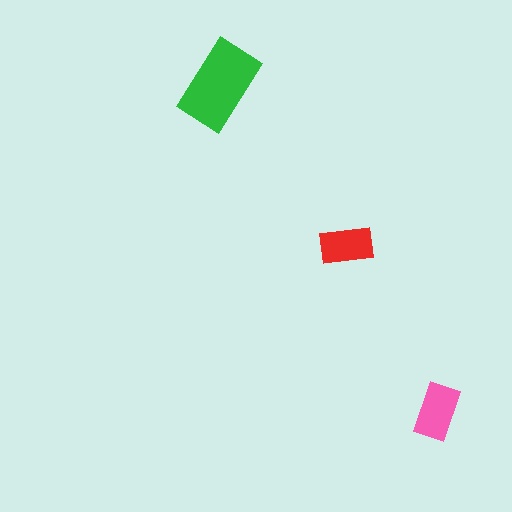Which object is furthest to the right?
The pink rectangle is rightmost.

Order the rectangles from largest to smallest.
the green one, the pink one, the red one.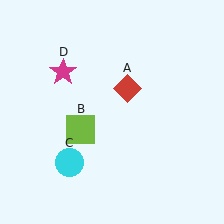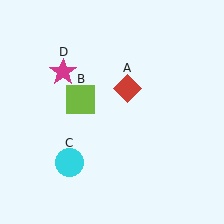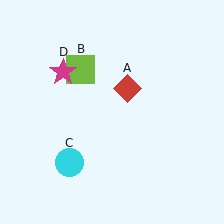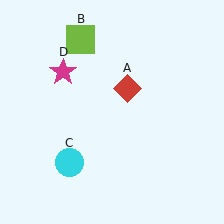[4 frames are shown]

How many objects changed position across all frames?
1 object changed position: lime square (object B).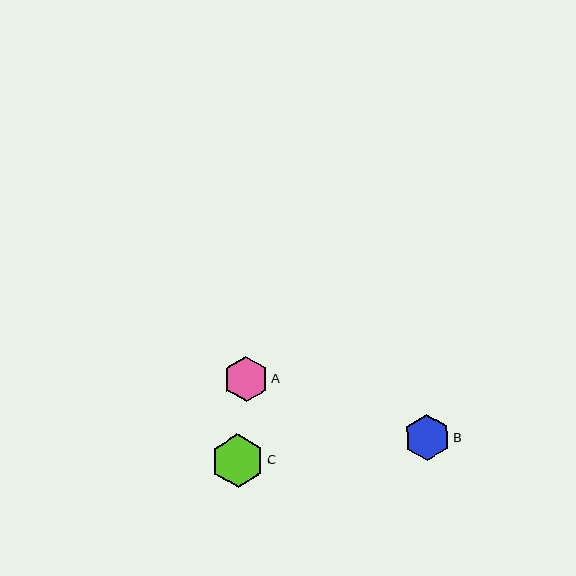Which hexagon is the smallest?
Hexagon A is the smallest with a size of approximately 45 pixels.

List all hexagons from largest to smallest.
From largest to smallest: C, B, A.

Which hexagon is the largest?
Hexagon C is the largest with a size of approximately 53 pixels.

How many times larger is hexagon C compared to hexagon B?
Hexagon C is approximately 1.2 times the size of hexagon B.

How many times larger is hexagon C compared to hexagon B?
Hexagon C is approximately 1.2 times the size of hexagon B.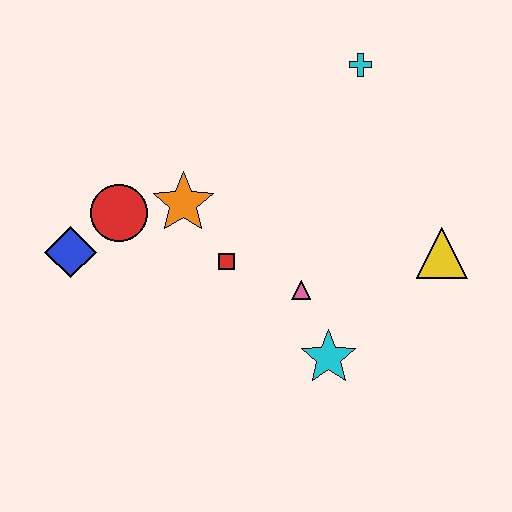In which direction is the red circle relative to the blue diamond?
The red circle is to the right of the blue diamond.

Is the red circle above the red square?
Yes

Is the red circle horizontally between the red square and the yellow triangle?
No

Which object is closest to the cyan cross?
The yellow triangle is closest to the cyan cross.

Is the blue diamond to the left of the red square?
Yes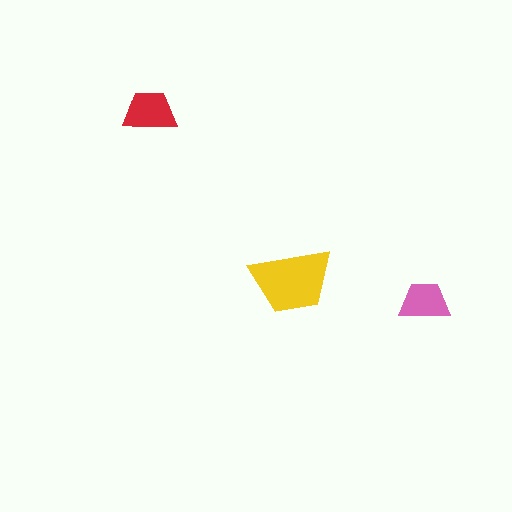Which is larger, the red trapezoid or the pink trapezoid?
The red one.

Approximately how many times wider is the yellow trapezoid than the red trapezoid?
About 1.5 times wider.